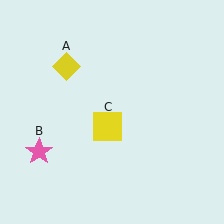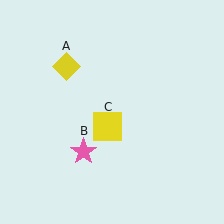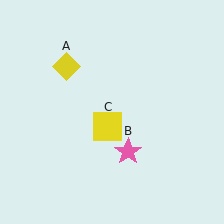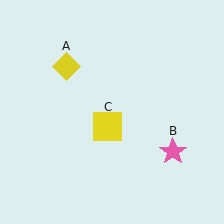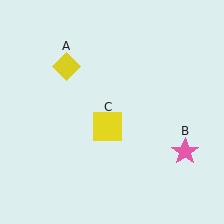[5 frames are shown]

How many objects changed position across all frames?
1 object changed position: pink star (object B).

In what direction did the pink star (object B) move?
The pink star (object B) moved right.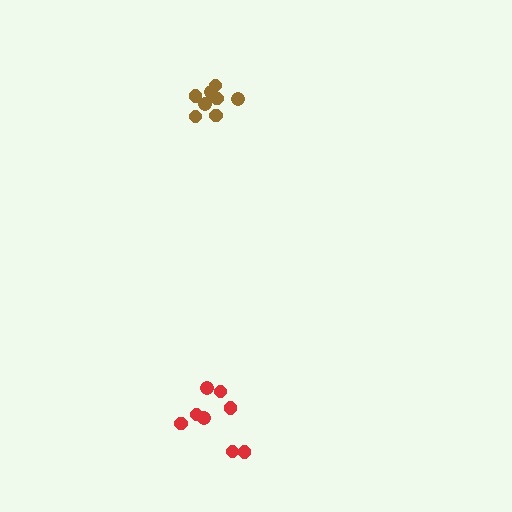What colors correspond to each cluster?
The clusters are colored: red, brown.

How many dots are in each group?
Group 1: 8 dots, Group 2: 8 dots (16 total).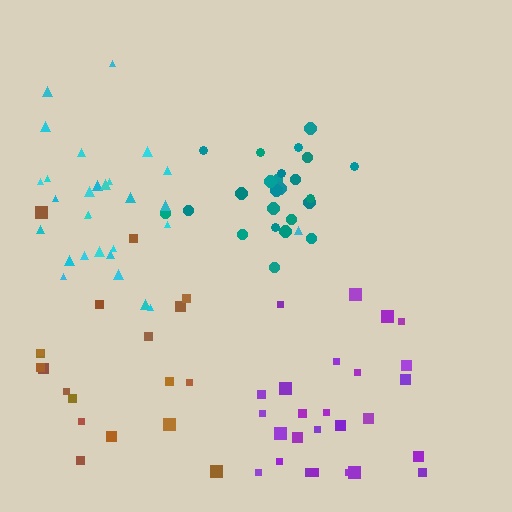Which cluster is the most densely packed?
Teal.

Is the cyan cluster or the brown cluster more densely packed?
Cyan.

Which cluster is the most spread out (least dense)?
Brown.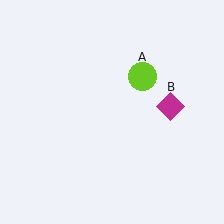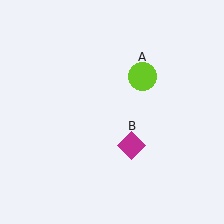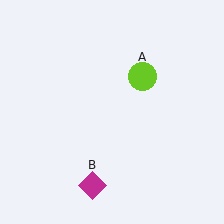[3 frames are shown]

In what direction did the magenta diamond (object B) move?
The magenta diamond (object B) moved down and to the left.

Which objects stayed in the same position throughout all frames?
Lime circle (object A) remained stationary.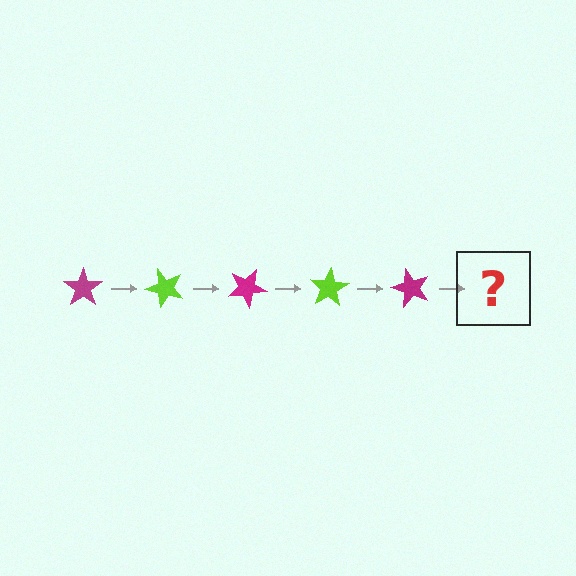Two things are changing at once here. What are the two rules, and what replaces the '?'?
The two rules are that it rotates 50 degrees each step and the color cycles through magenta and lime. The '?' should be a lime star, rotated 250 degrees from the start.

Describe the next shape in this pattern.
It should be a lime star, rotated 250 degrees from the start.